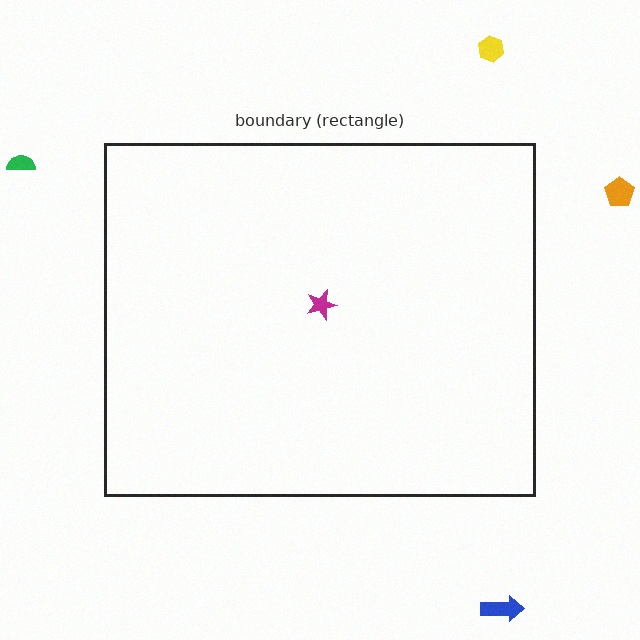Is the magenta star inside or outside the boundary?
Inside.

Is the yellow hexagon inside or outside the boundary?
Outside.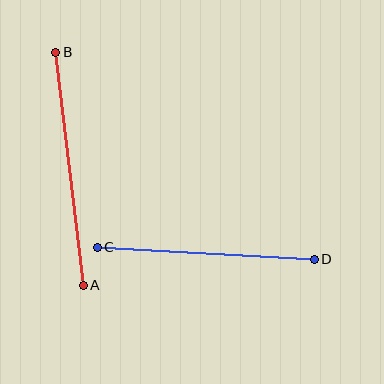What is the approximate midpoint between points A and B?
The midpoint is at approximately (69, 169) pixels.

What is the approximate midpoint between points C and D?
The midpoint is at approximately (206, 253) pixels.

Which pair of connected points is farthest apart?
Points A and B are farthest apart.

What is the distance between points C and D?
The distance is approximately 218 pixels.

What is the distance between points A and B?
The distance is approximately 234 pixels.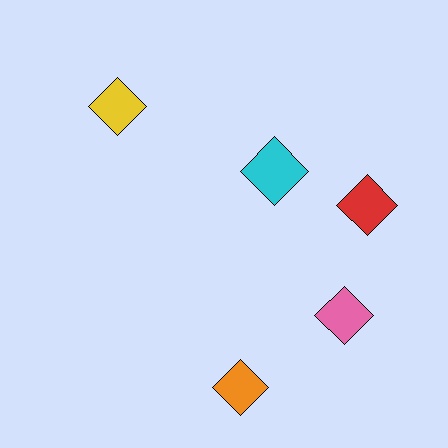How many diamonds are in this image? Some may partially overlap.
There are 5 diamonds.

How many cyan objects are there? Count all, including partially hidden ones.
There is 1 cyan object.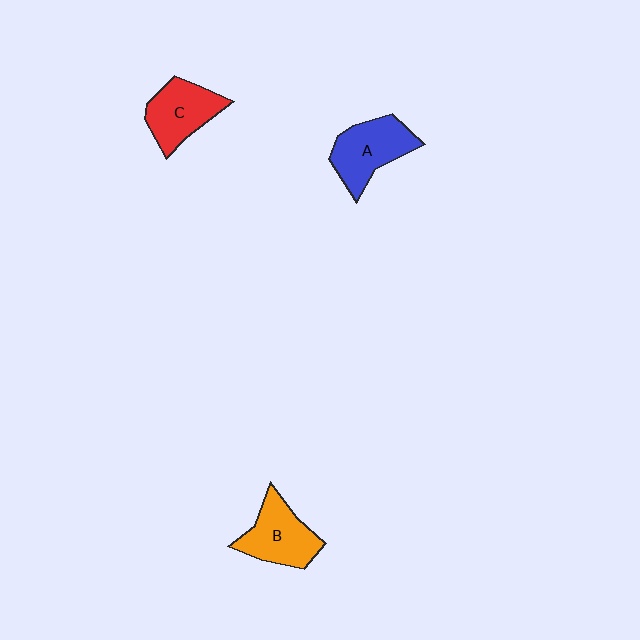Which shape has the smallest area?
Shape C (red).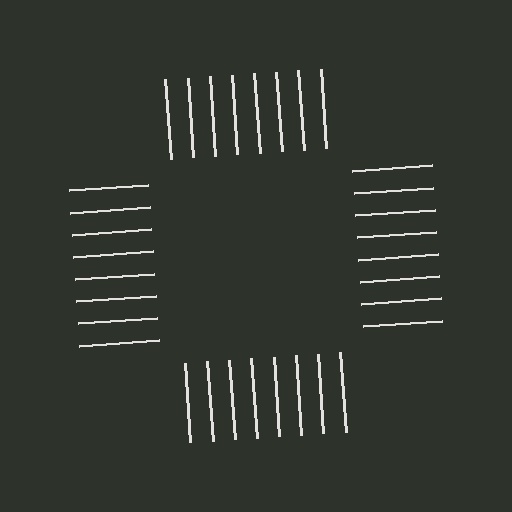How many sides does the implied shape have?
4 sides — the line-ends trace a square.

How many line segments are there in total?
32 — 8 along each of the 4 edges.